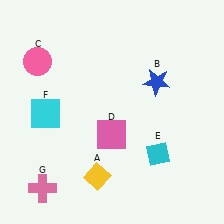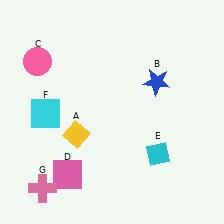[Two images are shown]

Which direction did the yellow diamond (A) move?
The yellow diamond (A) moved up.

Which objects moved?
The objects that moved are: the yellow diamond (A), the pink square (D).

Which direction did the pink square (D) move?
The pink square (D) moved left.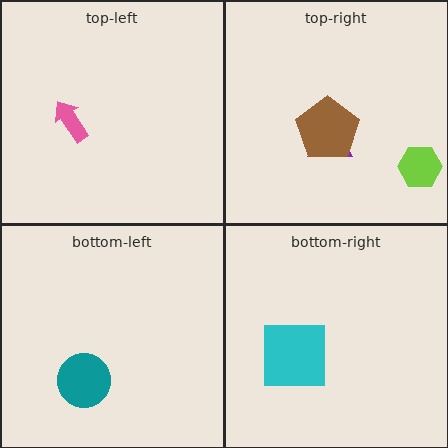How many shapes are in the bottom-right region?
1.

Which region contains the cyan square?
The bottom-right region.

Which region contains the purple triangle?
The top-right region.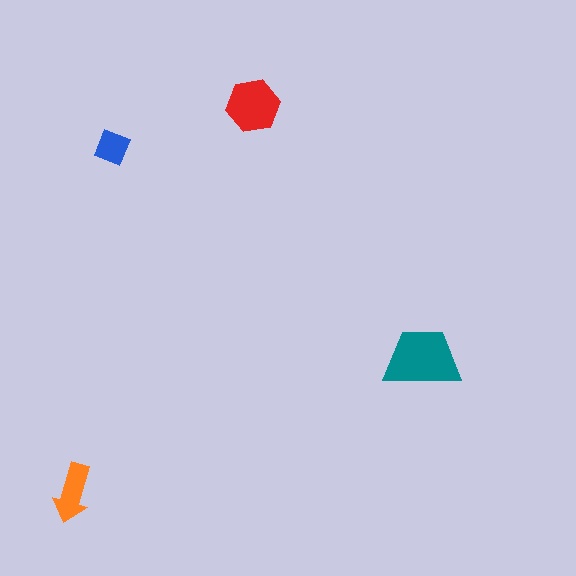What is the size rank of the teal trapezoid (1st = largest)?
1st.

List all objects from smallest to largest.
The blue square, the orange arrow, the red hexagon, the teal trapezoid.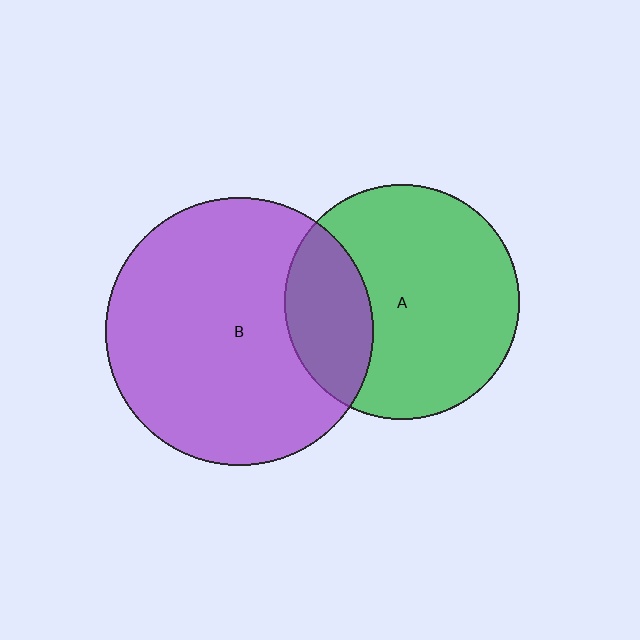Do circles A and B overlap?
Yes.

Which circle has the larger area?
Circle B (purple).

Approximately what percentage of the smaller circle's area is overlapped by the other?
Approximately 25%.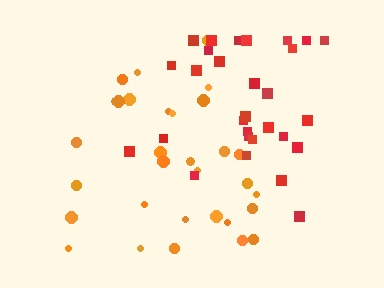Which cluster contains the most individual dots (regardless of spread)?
Orange (32).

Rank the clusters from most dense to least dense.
red, orange.